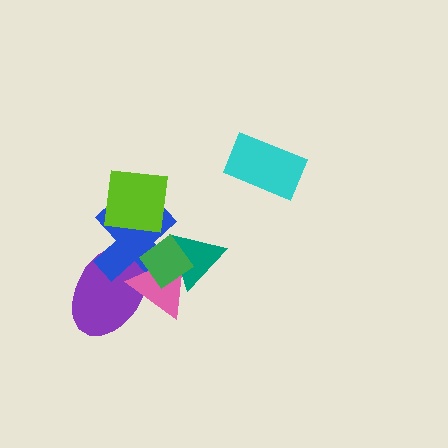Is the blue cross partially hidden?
Yes, it is partially covered by another shape.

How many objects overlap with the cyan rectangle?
0 objects overlap with the cyan rectangle.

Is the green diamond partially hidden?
No, no other shape covers it.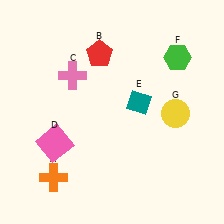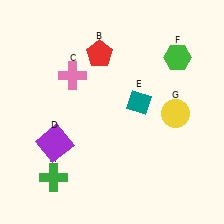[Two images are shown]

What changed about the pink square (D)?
In Image 1, D is pink. In Image 2, it changed to purple.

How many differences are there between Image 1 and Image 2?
There are 2 differences between the two images.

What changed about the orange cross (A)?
In Image 1, A is orange. In Image 2, it changed to green.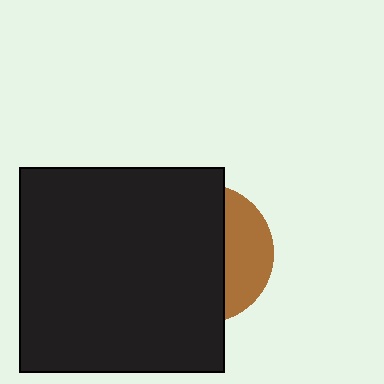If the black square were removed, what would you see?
You would see the complete brown circle.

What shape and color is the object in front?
The object in front is a black square.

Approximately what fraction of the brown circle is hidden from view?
Roughly 69% of the brown circle is hidden behind the black square.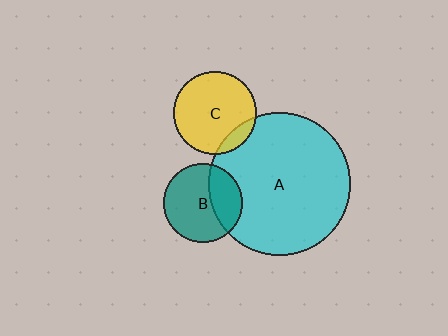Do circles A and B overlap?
Yes.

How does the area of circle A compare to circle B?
Approximately 3.2 times.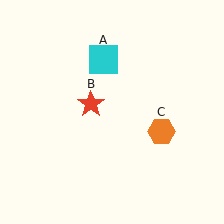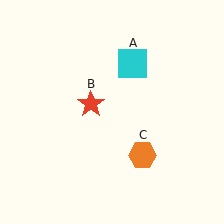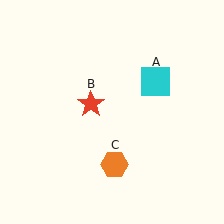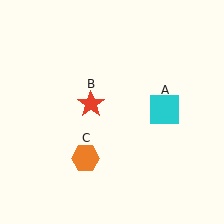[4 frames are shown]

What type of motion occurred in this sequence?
The cyan square (object A), orange hexagon (object C) rotated clockwise around the center of the scene.